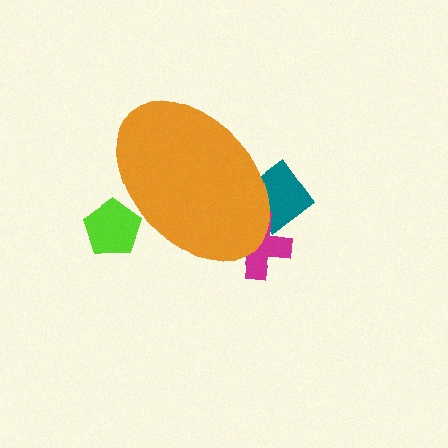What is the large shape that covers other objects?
An orange ellipse.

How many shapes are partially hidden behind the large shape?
3 shapes are partially hidden.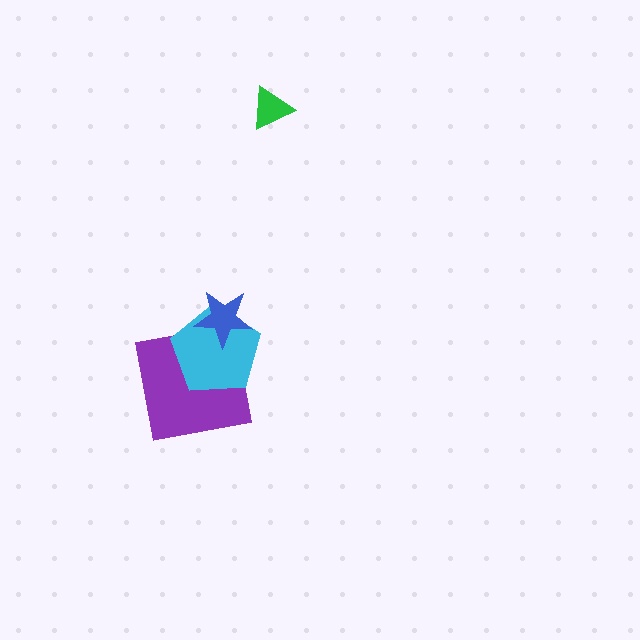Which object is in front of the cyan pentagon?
The blue star is in front of the cyan pentagon.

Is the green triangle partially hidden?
No, no other shape covers it.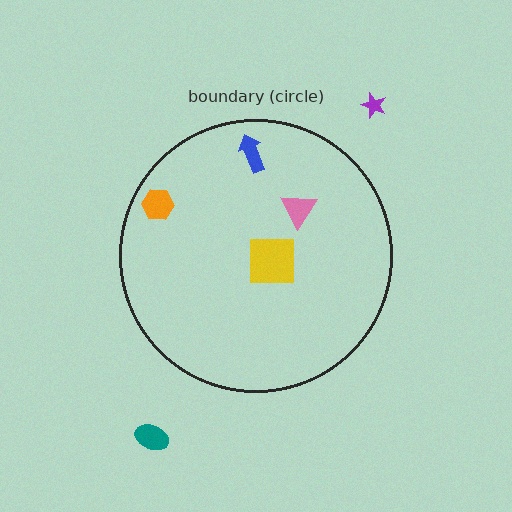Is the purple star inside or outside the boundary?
Outside.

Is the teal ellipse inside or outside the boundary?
Outside.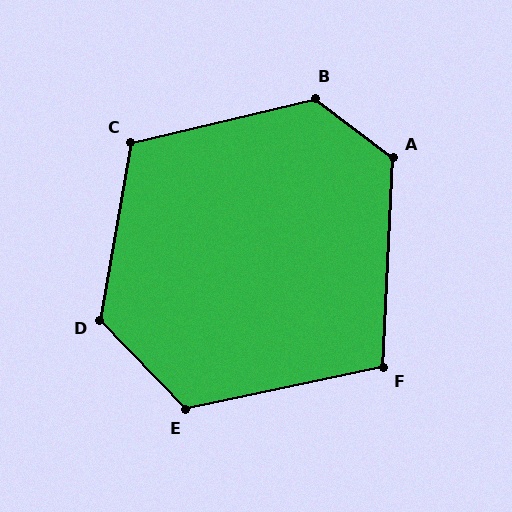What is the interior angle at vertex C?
Approximately 113 degrees (obtuse).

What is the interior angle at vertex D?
Approximately 126 degrees (obtuse).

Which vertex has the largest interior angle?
B, at approximately 129 degrees.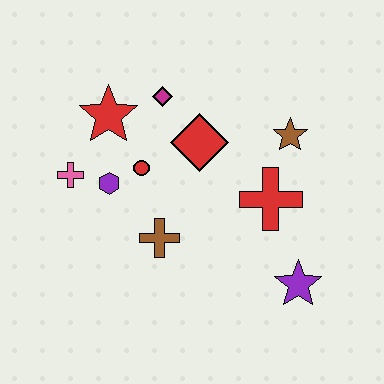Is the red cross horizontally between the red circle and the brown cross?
No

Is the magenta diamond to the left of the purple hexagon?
No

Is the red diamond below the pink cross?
No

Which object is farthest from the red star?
The purple star is farthest from the red star.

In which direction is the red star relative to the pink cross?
The red star is above the pink cross.